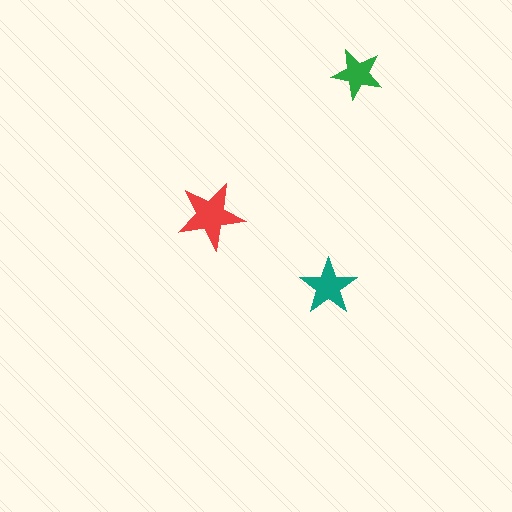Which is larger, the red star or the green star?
The red one.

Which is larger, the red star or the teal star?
The red one.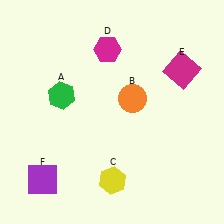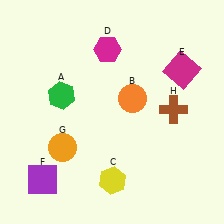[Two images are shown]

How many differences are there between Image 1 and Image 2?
There are 2 differences between the two images.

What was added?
An orange circle (G), a brown cross (H) were added in Image 2.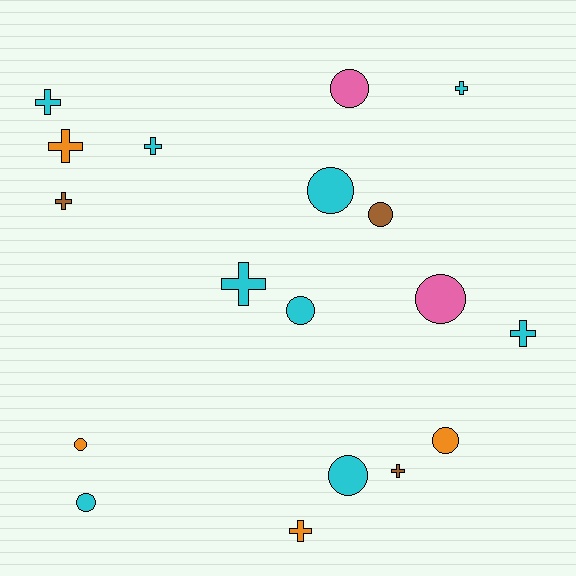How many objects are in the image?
There are 18 objects.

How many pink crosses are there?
There are no pink crosses.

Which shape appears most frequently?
Cross, with 9 objects.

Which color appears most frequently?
Cyan, with 9 objects.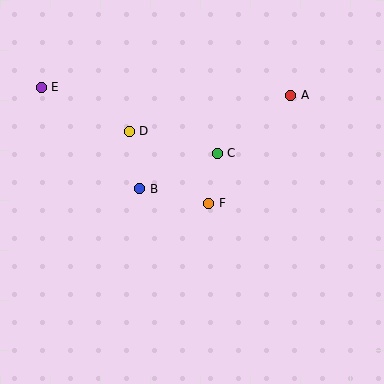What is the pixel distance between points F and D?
The distance between F and D is 107 pixels.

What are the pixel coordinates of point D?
Point D is at (129, 131).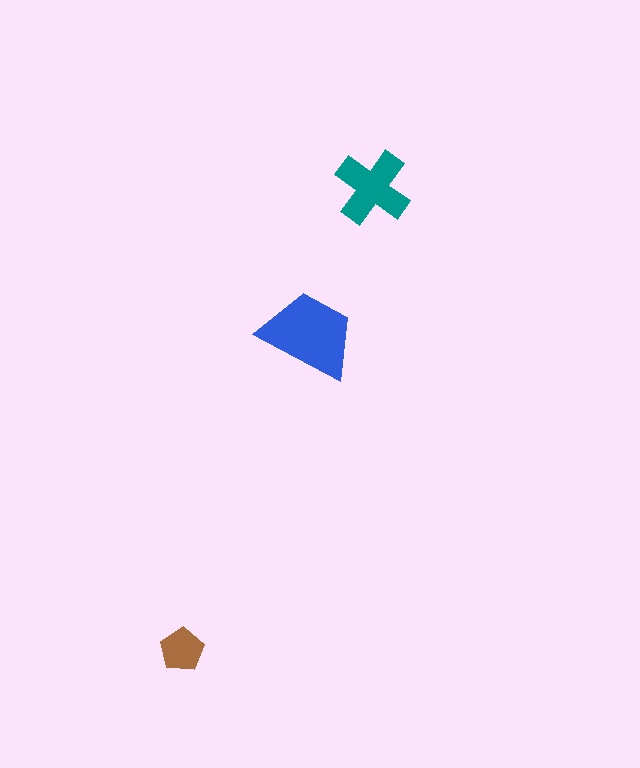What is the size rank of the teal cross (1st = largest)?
2nd.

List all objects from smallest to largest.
The brown pentagon, the teal cross, the blue trapezoid.